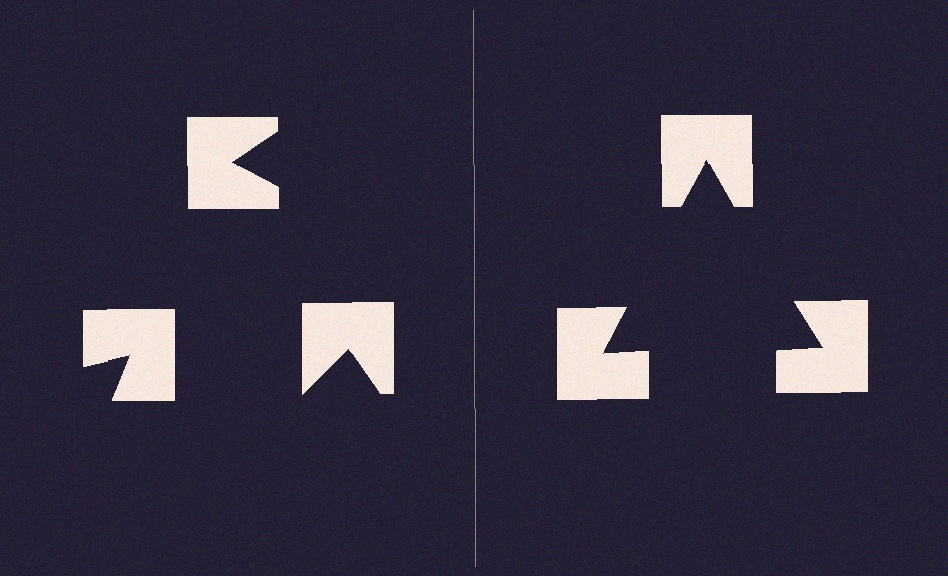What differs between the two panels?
The notched squares are positioned identically on both sides; only the wedge orientations differ. On the right they align to a triangle; on the left they are misaligned.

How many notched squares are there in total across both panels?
6 — 3 on each side.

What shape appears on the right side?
An illusory triangle.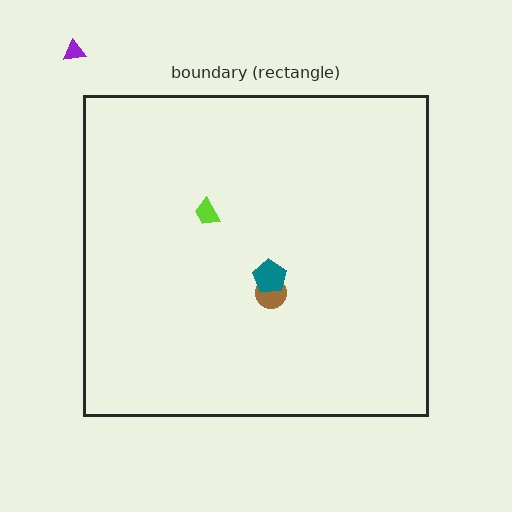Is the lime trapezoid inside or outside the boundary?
Inside.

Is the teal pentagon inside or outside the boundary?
Inside.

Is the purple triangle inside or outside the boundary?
Outside.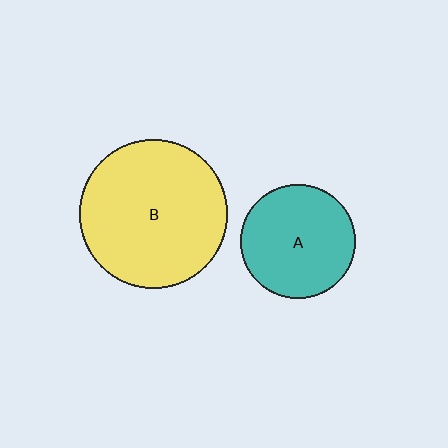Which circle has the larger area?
Circle B (yellow).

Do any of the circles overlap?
No, none of the circles overlap.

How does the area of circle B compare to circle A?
Approximately 1.7 times.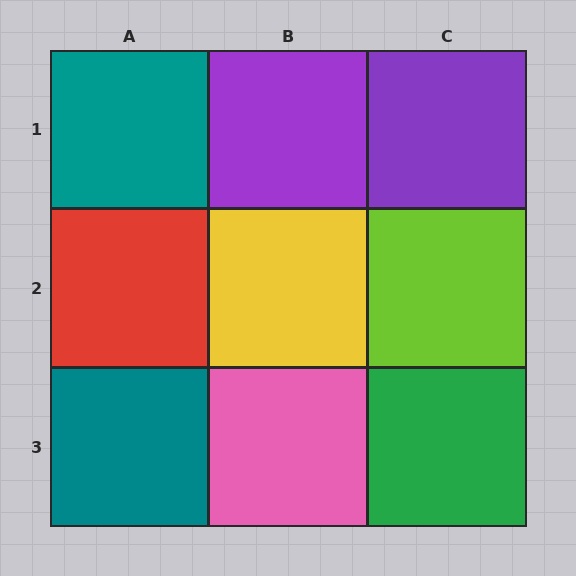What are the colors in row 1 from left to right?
Teal, purple, purple.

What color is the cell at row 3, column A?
Teal.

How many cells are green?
1 cell is green.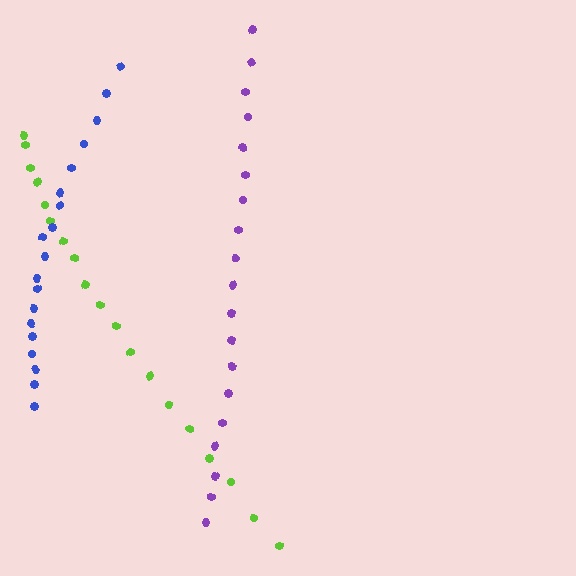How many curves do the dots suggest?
There are 3 distinct paths.